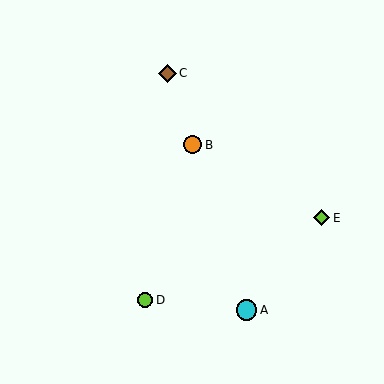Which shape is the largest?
The cyan circle (labeled A) is the largest.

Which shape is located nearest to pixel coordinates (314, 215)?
The lime diamond (labeled E) at (322, 218) is nearest to that location.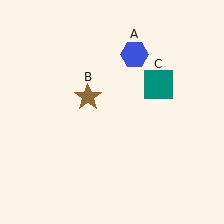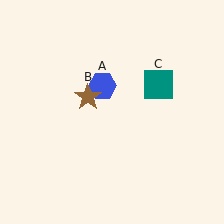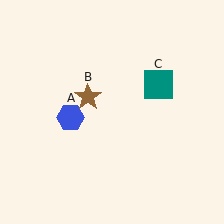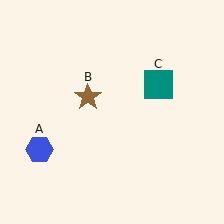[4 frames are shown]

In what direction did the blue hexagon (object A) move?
The blue hexagon (object A) moved down and to the left.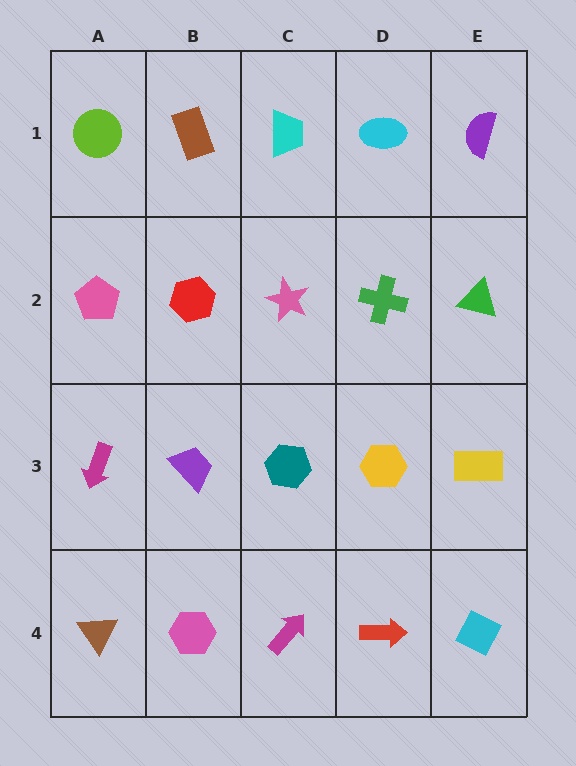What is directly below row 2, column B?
A purple trapezoid.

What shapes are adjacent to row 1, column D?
A green cross (row 2, column D), a cyan trapezoid (row 1, column C), a purple semicircle (row 1, column E).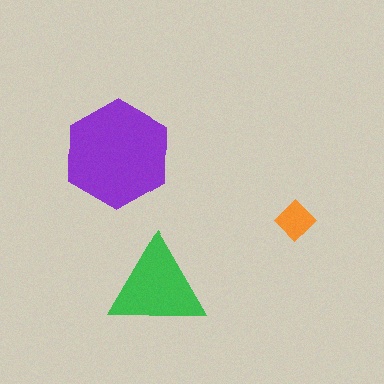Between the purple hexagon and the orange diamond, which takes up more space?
The purple hexagon.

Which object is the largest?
The purple hexagon.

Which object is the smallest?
The orange diamond.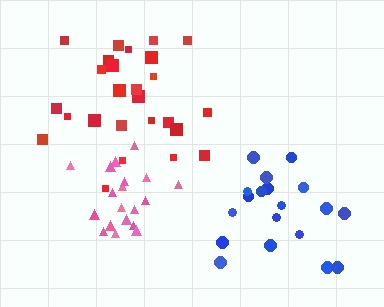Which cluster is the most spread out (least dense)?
Red.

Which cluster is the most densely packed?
Pink.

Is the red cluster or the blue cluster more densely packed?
Blue.